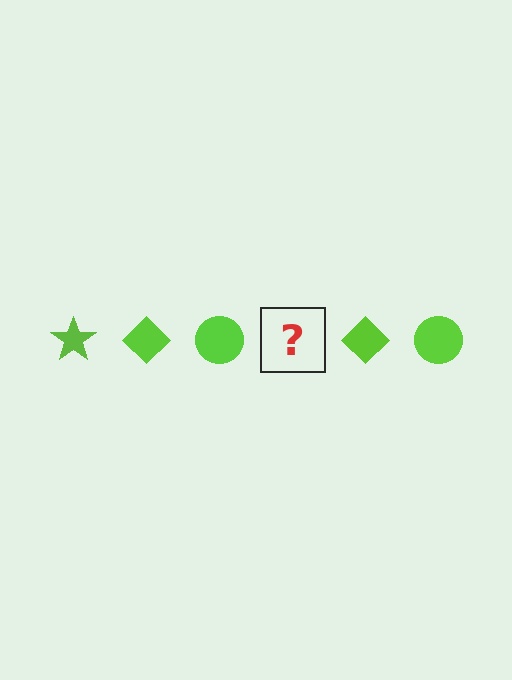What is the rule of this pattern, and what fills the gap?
The rule is that the pattern cycles through star, diamond, circle shapes in lime. The gap should be filled with a lime star.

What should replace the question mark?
The question mark should be replaced with a lime star.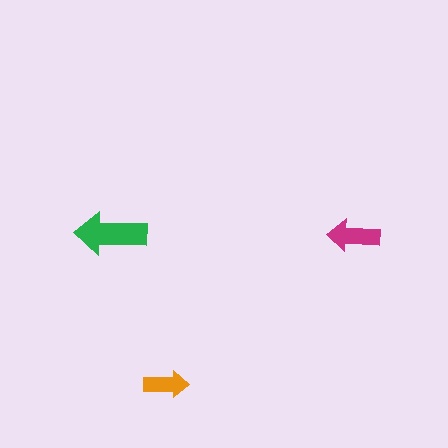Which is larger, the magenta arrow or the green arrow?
The green one.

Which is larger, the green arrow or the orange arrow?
The green one.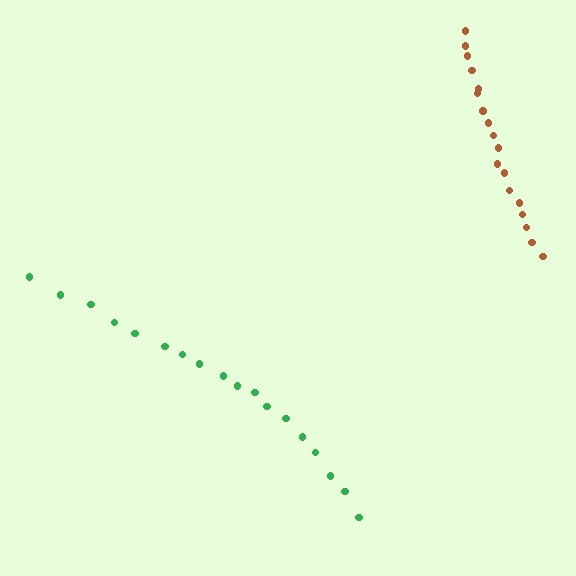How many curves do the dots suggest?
There are 2 distinct paths.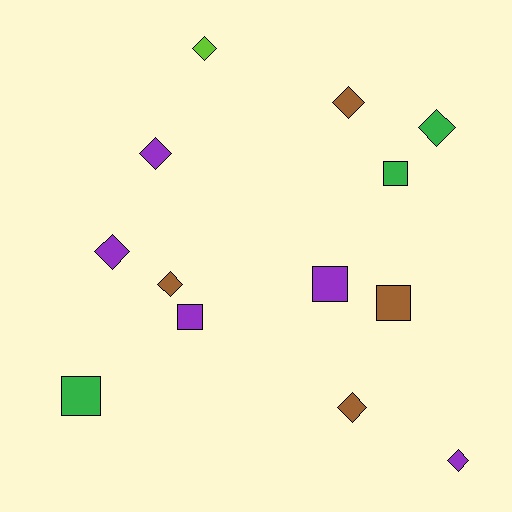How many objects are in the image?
There are 13 objects.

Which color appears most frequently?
Purple, with 5 objects.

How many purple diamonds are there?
There are 3 purple diamonds.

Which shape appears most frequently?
Diamond, with 8 objects.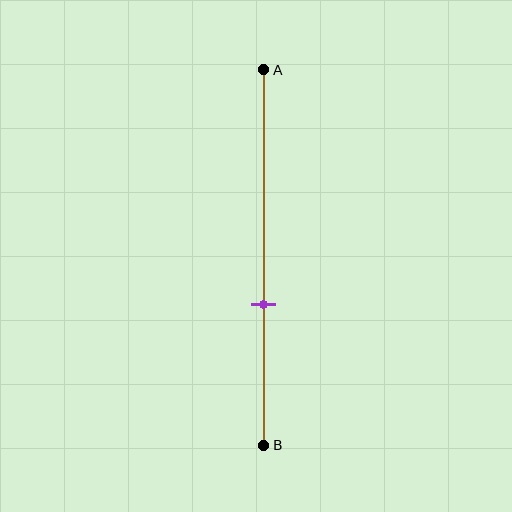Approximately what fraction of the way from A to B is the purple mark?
The purple mark is approximately 65% of the way from A to B.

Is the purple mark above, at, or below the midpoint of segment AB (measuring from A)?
The purple mark is below the midpoint of segment AB.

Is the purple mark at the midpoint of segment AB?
No, the mark is at about 65% from A, not at the 50% midpoint.